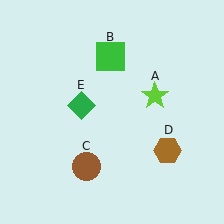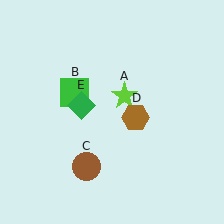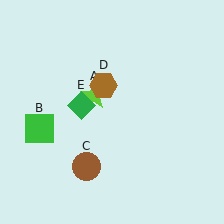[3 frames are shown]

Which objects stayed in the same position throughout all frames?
Brown circle (object C) and green diamond (object E) remained stationary.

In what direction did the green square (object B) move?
The green square (object B) moved down and to the left.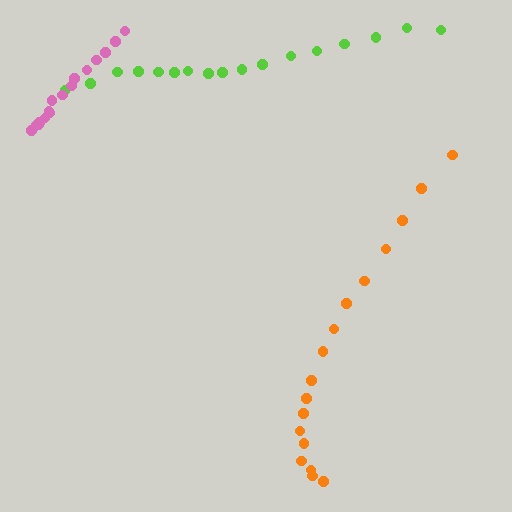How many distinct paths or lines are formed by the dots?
There are 3 distinct paths.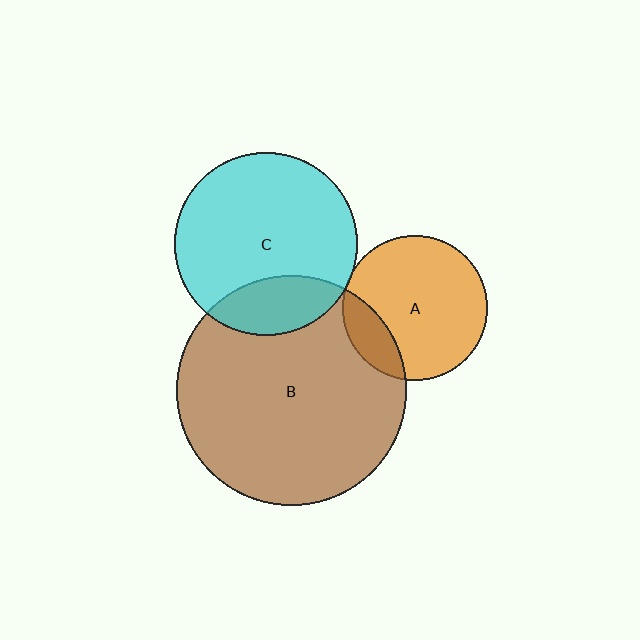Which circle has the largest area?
Circle B (brown).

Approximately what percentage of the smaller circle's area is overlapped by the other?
Approximately 20%.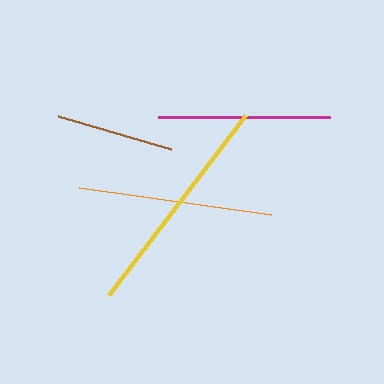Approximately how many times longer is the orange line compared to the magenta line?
The orange line is approximately 1.1 times the length of the magenta line.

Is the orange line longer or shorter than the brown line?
The orange line is longer than the brown line.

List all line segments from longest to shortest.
From longest to shortest: yellow, orange, magenta, brown.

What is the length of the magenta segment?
The magenta segment is approximately 172 pixels long.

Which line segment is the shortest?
The brown line is the shortest at approximately 118 pixels.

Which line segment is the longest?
The yellow line is the longest at approximately 227 pixels.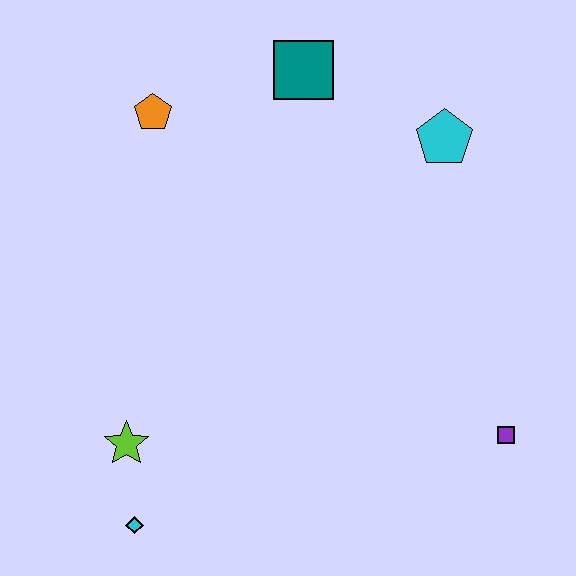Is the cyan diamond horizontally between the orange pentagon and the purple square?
No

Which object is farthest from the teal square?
The cyan diamond is farthest from the teal square.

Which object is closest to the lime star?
The cyan diamond is closest to the lime star.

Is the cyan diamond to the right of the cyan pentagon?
No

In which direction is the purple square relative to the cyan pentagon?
The purple square is below the cyan pentagon.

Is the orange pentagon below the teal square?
Yes